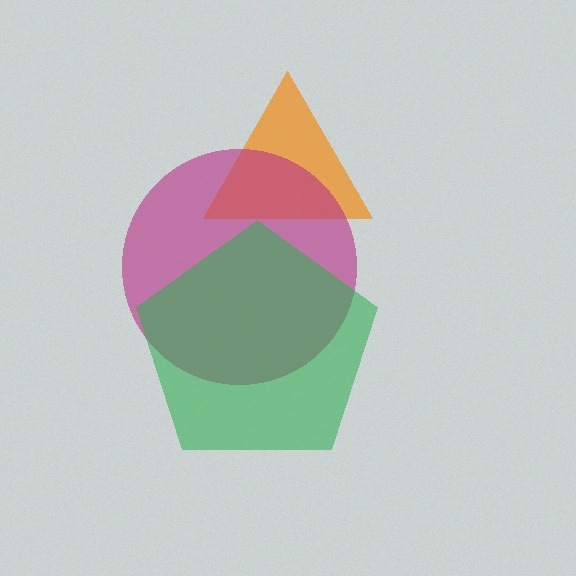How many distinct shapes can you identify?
There are 3 distinct shapes: an orange triangle, a magenta circle, a green pentagon.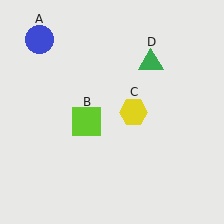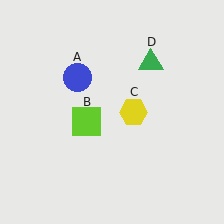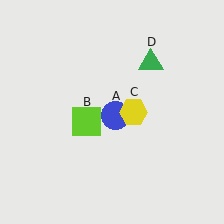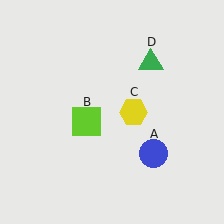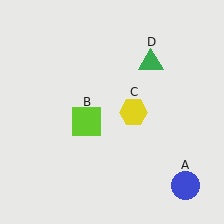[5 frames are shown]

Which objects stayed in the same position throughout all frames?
Lime square (object B) and yellow hexagon (object C) and green triangle (object D) remained stationary.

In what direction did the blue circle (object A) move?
The blue circle (object A) moved down and to the right.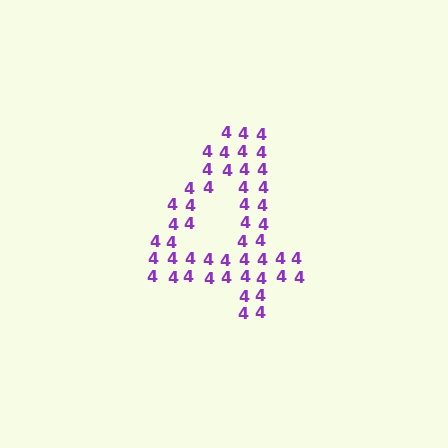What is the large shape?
The large shape is the digit 4.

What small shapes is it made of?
It is made of small digit 4's.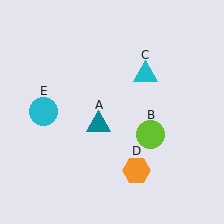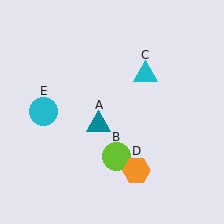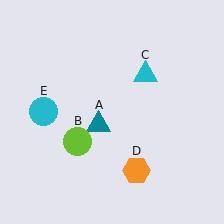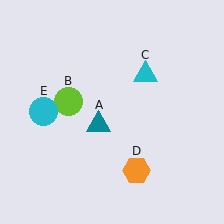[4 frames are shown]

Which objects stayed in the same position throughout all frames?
Teal triangle (object A) and cyan triangle (object C) and orange hexagon (object D) and cyan circle (object E) remained stationary.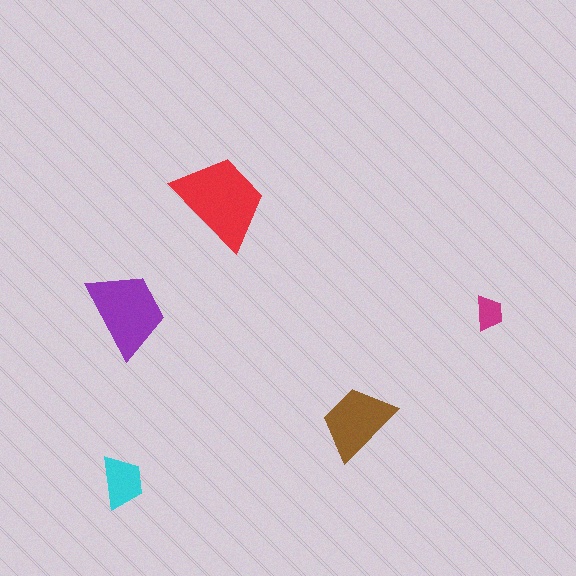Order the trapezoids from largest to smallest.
the red one, the purple one, the brown one, the cyan one, the magenta one.